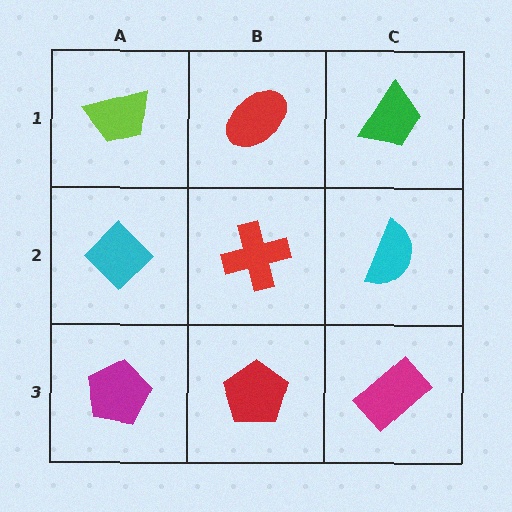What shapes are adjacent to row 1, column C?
A cyan semicircle (row 2, column C), a red ellipse (row 1, column B).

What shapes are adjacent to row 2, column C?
A green trapezoid (row 1, column C), a magenta rectangle (row 3, column C), a red cross (row 2, column B).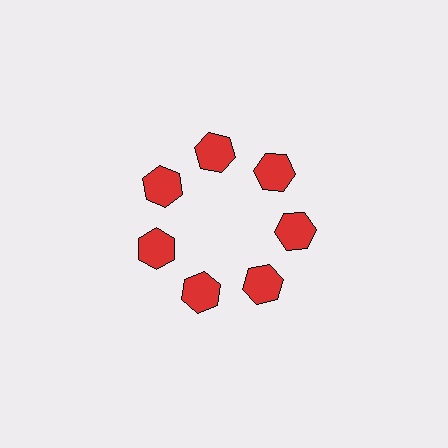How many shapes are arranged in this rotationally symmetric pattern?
There are 7 shapes, arranged in 7 groups of 1.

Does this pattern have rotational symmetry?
Yes, this pattern has 7-fold rotational symmetry. It looks the same after rotating 51 degrees around the center.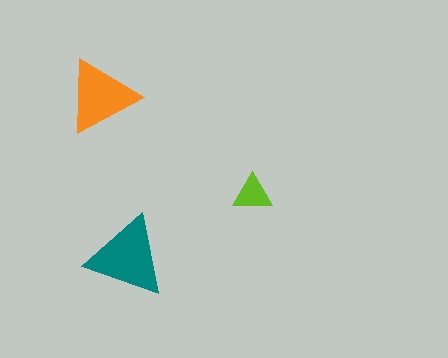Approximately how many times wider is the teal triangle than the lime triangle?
About 2 times wider.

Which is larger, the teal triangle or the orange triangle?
The teal one.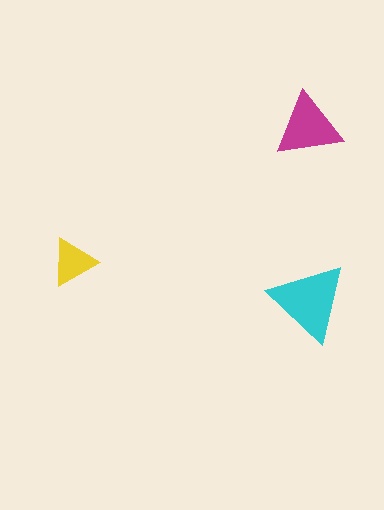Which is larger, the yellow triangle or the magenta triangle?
The magenta one.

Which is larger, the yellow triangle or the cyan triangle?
The cyan one.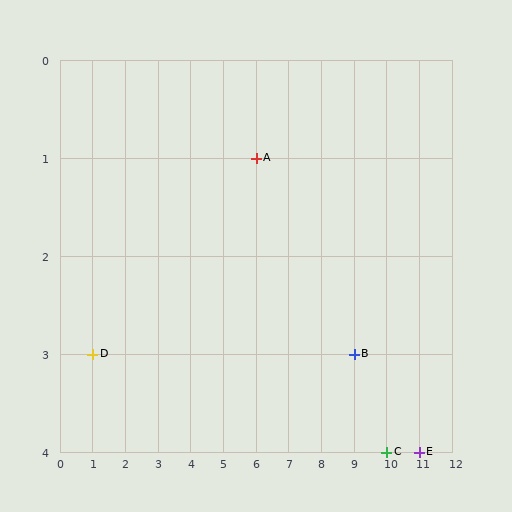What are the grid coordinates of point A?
Point A is at grid coordinates (6, 1).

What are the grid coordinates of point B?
Point B is at grid coordinates (9, 3).